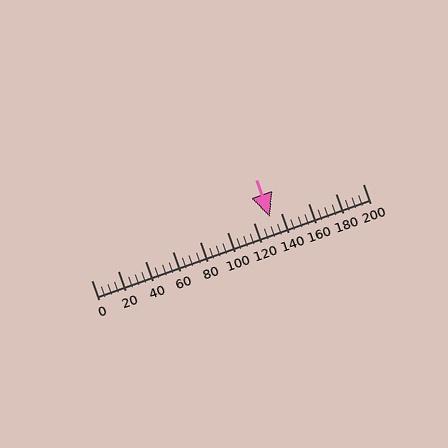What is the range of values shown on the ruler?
The ruler shows values from 0 to 200.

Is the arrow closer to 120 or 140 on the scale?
The arrow is closer to 140.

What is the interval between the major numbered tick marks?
The major tick marks are spaced 20 units apart.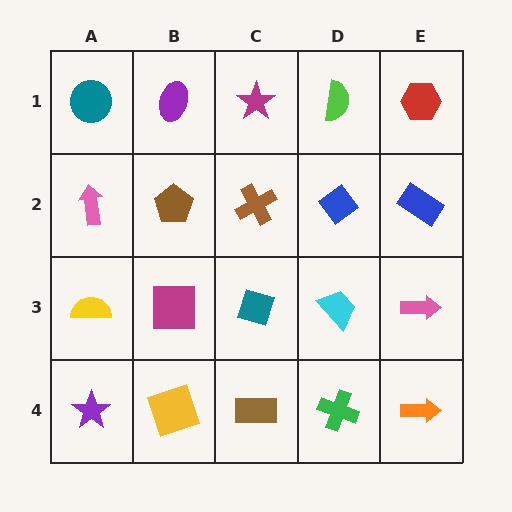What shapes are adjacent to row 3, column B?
A brown pentagon (row 2, column B), a yellow square (row 4, column B), a yellow semicircle (row 3, column A), a teal diamond (row 3, column C).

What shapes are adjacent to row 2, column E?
A red hexagon (row 1, column E), a pink arrow (row 3, column E), a blue diamond (row 2, column D).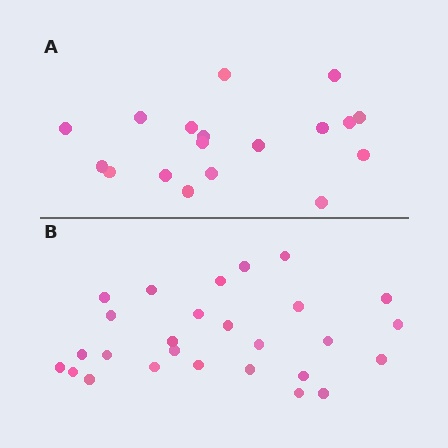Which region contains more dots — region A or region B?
Region B (the bottom region) has more dots.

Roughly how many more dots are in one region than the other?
Region B has roughly 8 or so more dots than region A.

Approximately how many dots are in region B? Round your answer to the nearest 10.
About 30 dots. (The exact count is 27, which rounds to 30.)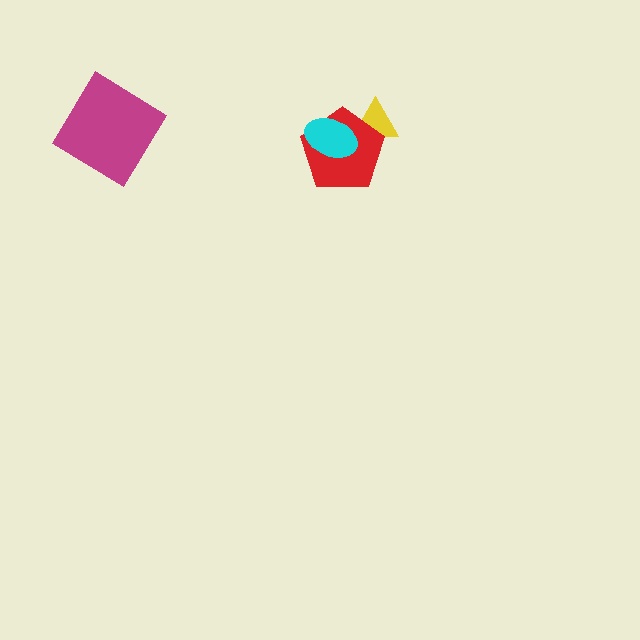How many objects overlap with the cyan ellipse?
2 objects overlap with the cyan ellipse.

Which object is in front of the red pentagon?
The cyan ellipse is in front of the red pentagon.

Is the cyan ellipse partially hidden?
No, no other shape covers it.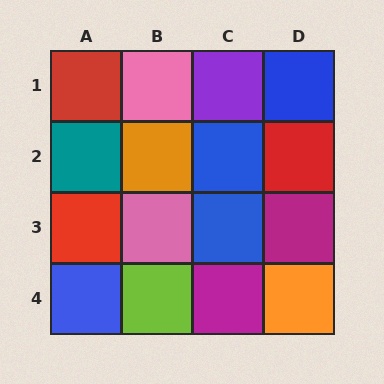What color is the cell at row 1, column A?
Red.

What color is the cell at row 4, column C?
Magenta.